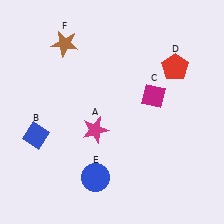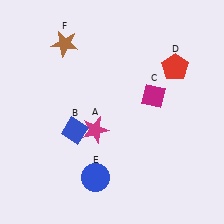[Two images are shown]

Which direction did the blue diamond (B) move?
The blue diamond (B) moved right.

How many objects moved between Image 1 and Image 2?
1 object moved between the two images.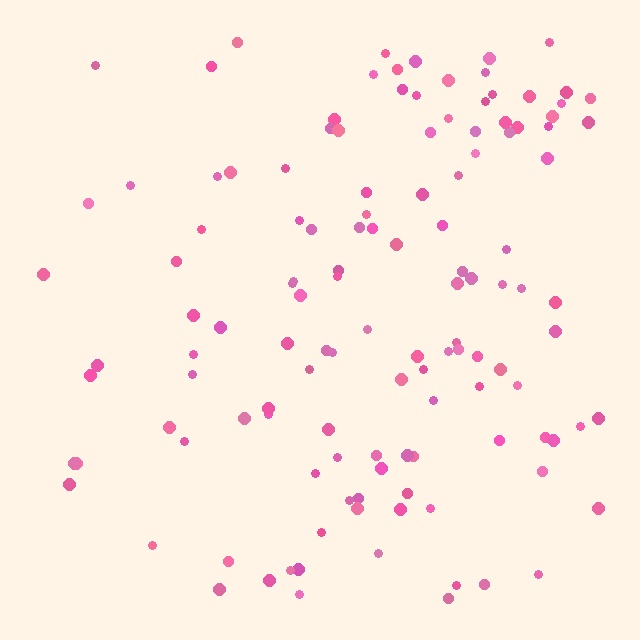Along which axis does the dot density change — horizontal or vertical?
Horizontal.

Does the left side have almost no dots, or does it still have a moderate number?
Still a moderate number, just noticeably fewer than the right.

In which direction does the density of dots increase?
From left to right, with the right side densest.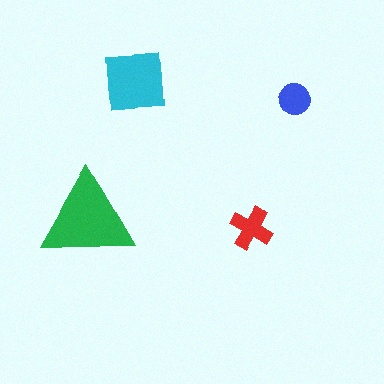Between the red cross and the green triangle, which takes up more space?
The green triangle.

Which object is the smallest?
The blue circle.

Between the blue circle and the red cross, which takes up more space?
The red cross.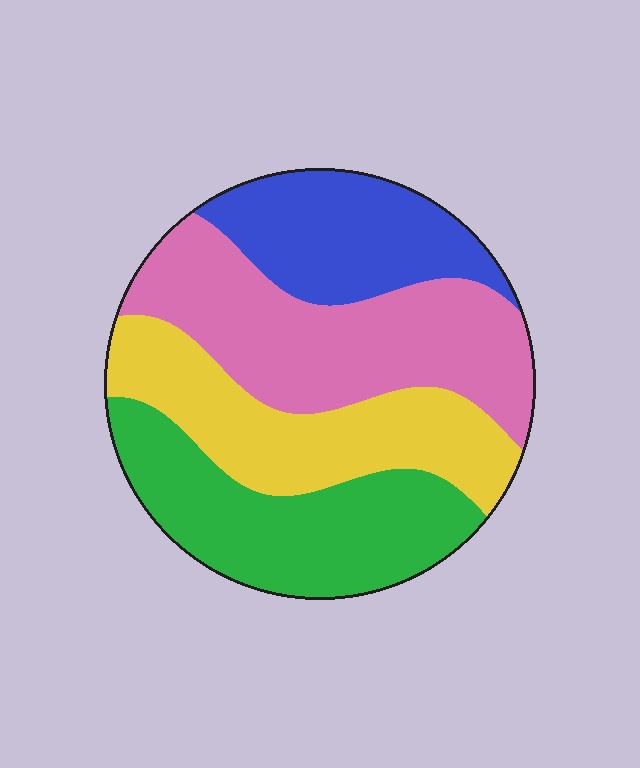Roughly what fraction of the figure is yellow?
Yellow takes up about one quarter (1/4) of the figure.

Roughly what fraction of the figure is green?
Green covers 26% of the figure.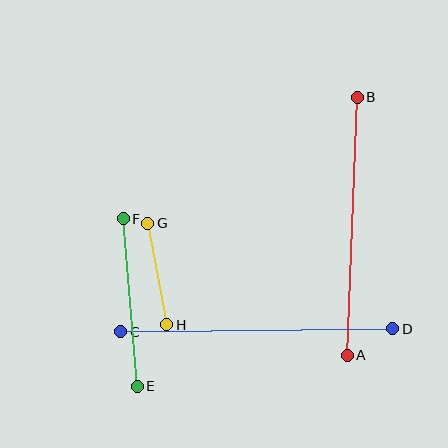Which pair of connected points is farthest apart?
Points C and D are farthest apart.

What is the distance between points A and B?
The distance is approximately 258 pixels.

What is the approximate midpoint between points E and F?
The midpoint is at approximately (130, 302) pixels.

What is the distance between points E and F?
The distance is approximately 168 pixels.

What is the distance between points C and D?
The distance is approximately 272 pixels.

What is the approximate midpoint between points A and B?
The midpoint is at approximately (352, 226) pixels.